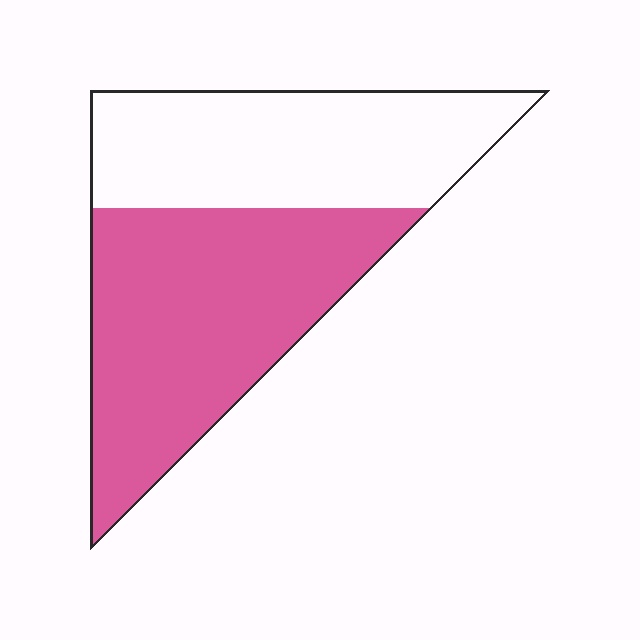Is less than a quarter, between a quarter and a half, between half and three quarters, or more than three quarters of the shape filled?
Between half and three quarters.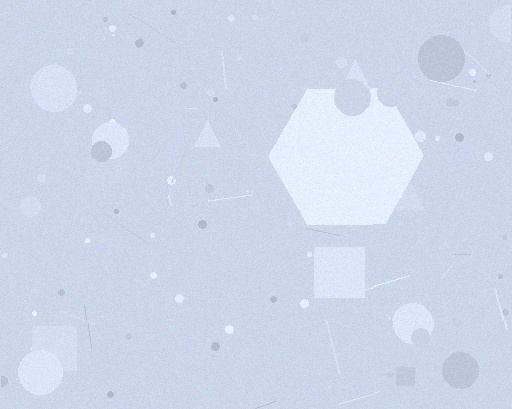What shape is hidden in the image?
A hexagon is hidden in the image.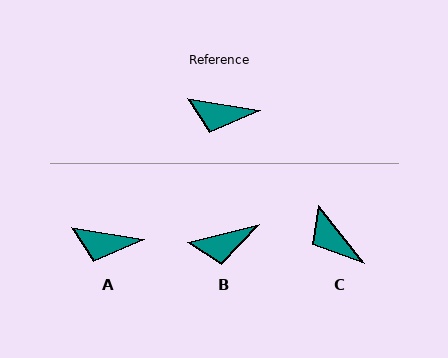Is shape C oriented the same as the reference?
No, it is off by about 43 degrees.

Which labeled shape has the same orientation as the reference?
A.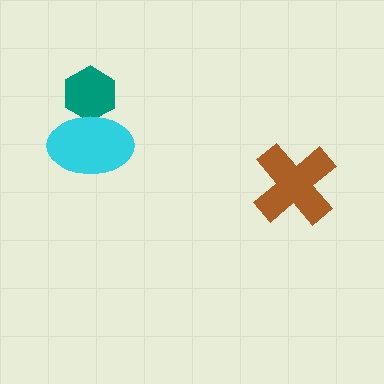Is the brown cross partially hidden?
No, no other shape covers it.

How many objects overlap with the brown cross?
0 objects overlap with the brown cross.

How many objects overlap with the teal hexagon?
1 object overlaps with the teal hexagon.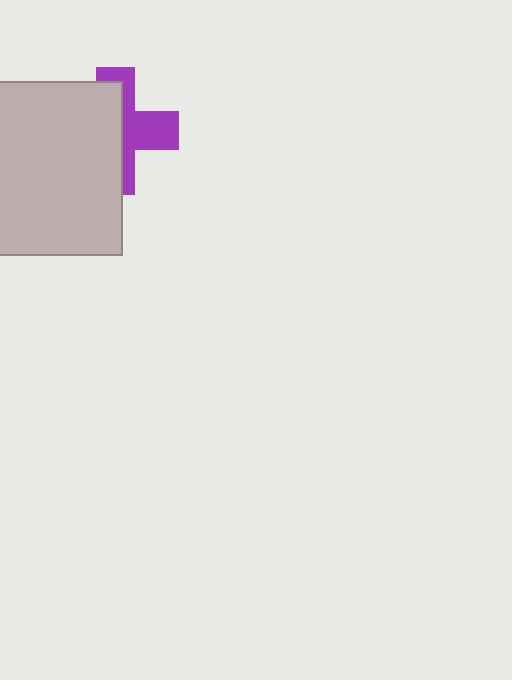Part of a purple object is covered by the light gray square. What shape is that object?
It is a cross.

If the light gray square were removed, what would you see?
You would see the complete purple cross.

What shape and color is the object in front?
The object in front is a light gray square.